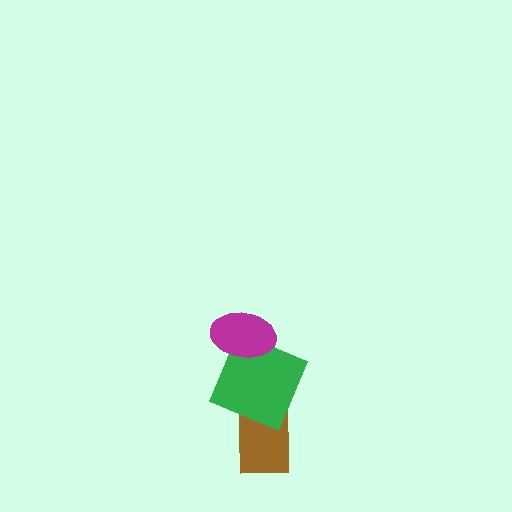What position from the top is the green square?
The green square is 2nd from the top.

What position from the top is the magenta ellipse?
The magenta ellipse is 1st from the top.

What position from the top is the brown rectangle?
The brown rectangle is 3rd from the top.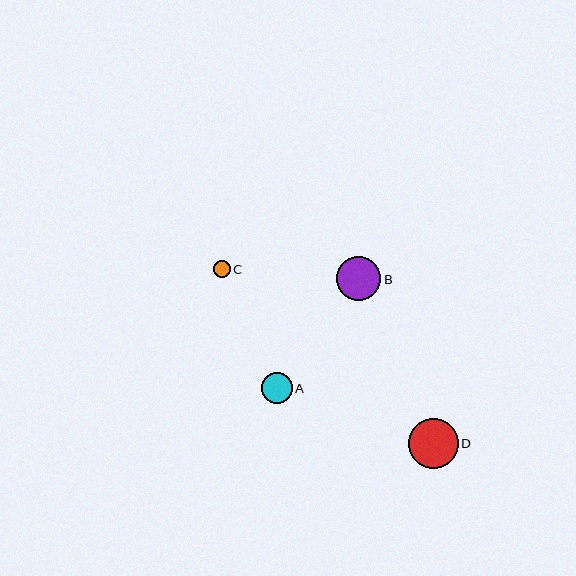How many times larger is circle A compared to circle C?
Circle A is approximately 1.8 times the size of circle C.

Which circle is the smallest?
Circle C is the smallest with a size of approximately 17 pixels.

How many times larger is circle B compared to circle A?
Circle B is approximately 1.4 times the size of circle A.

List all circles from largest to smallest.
From largest to smallest: D, B, A, C.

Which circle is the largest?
Circle D is the largest with a size of approximately 50 pixels.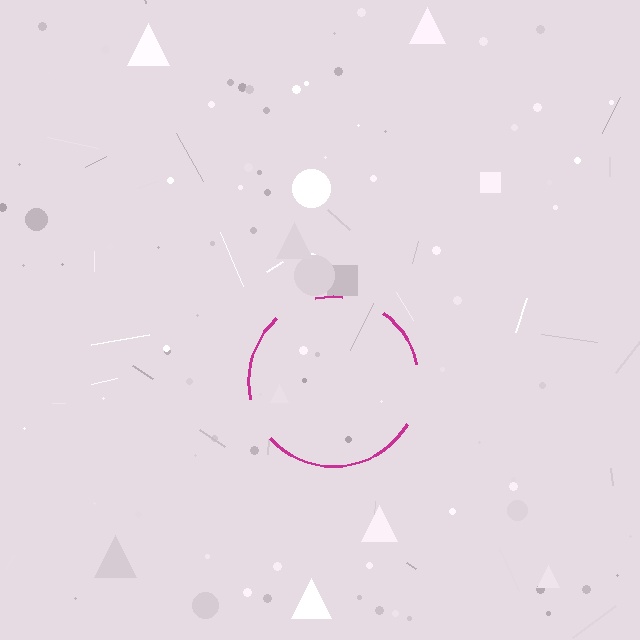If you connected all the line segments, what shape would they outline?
They would outline a circle.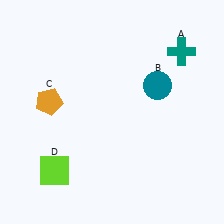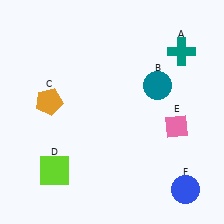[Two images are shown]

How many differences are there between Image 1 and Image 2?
There are 2 differences between the two images.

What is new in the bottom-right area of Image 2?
A pink diamond (E) was added in the bottom-right area of Image 2.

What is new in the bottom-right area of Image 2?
A blue circle (F) was added in the bottom-right area of Image 2.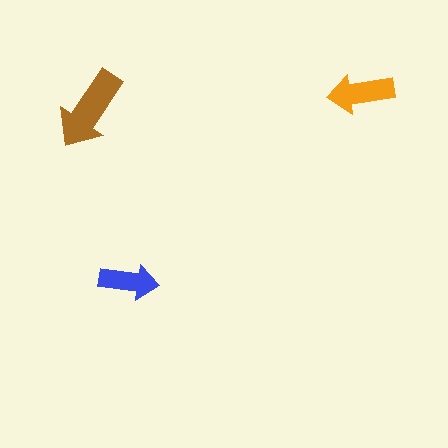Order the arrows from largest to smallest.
the brown one, the orange one, the blue one.